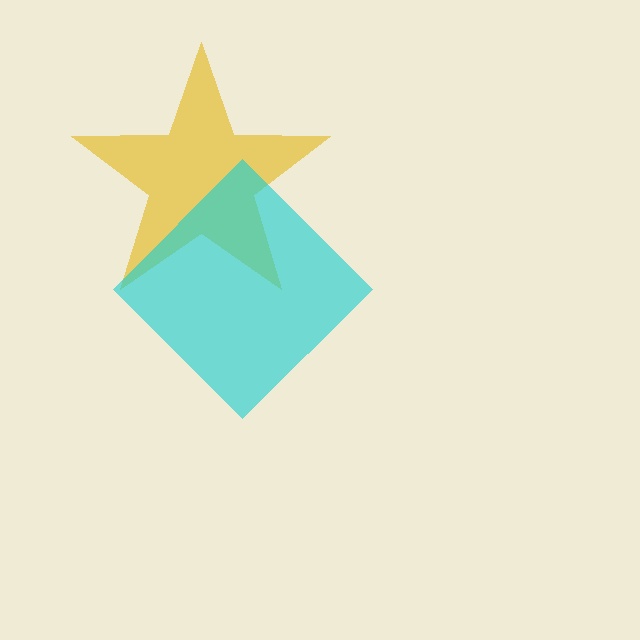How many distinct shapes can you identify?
There are 2 distinct shapes: a yellow star, a cyan diamond.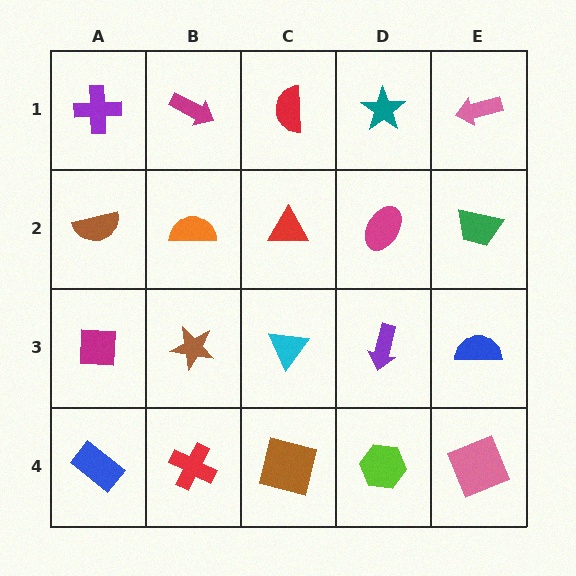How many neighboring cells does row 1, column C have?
3.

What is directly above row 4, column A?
A magenta square.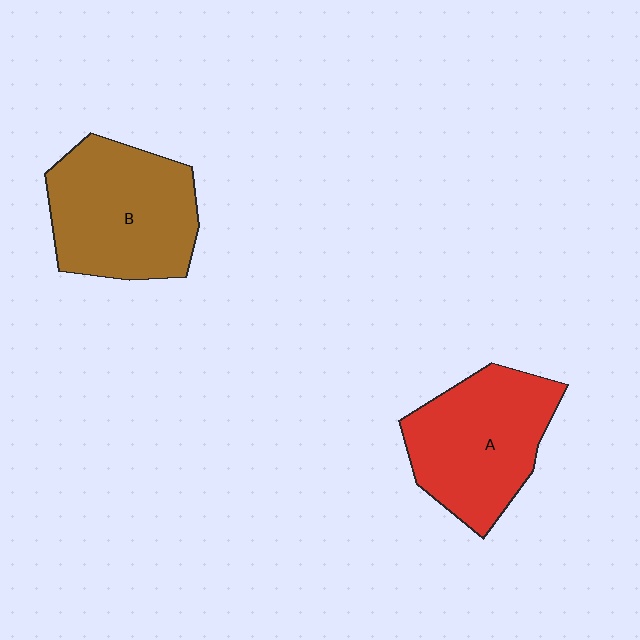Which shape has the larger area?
Shape B (brown).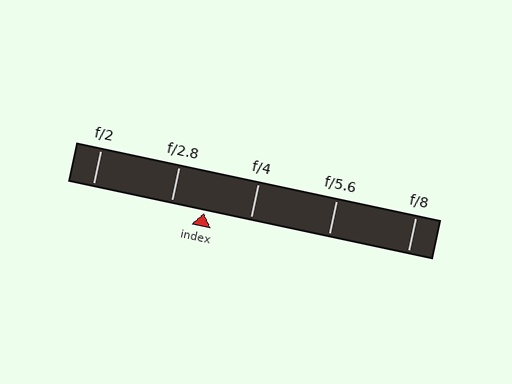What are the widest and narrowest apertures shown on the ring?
The widest aperture shown is f/2 and the narrowest is f/8.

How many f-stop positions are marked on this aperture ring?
There are 5 f-stop positions marked.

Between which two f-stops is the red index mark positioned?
The index mark is between f/2.8 and f/4.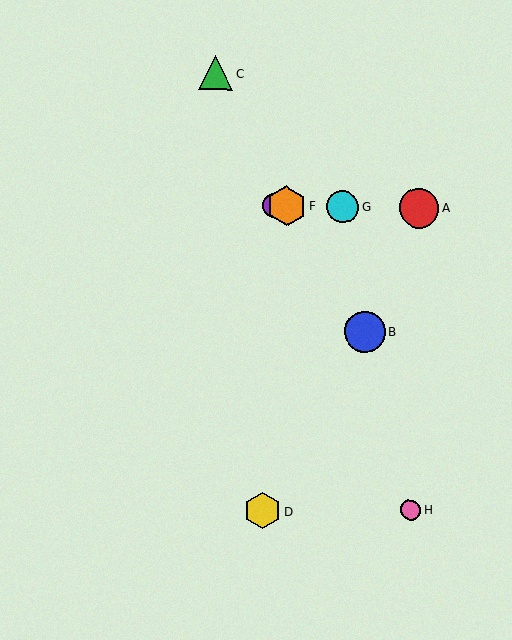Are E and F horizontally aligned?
Yes, both are at y≈206.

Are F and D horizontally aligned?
No, F is at y≈206 and D is at y≈511.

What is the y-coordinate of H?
Object H is at y≈510.